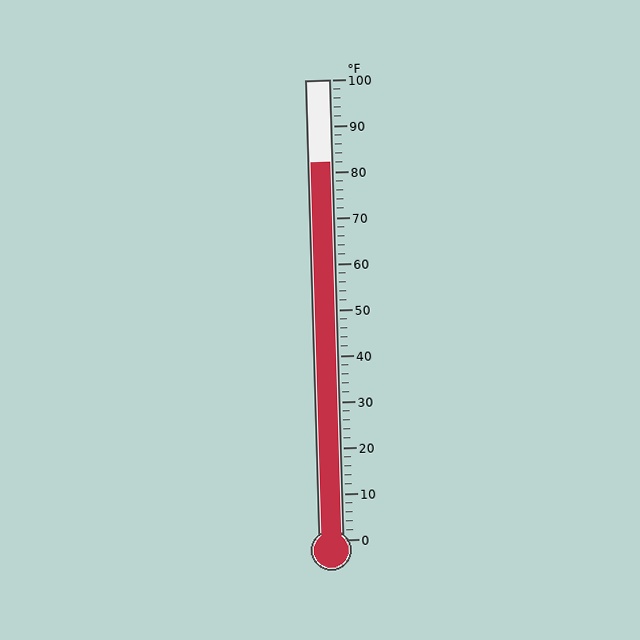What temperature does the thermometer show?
The thermometer shows approximately 82°F.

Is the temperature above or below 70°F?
The temperature is above 70°F.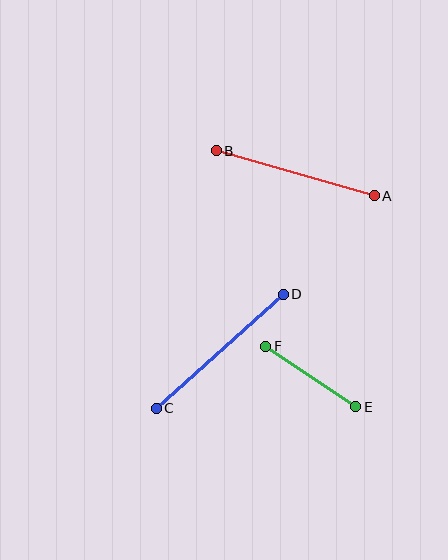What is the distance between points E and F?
The distance is approximately 109 pixels.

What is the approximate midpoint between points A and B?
The midpoint is at approximately (295, 173) pixels.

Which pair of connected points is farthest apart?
Points C and D are farthest apart.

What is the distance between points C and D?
The distance is approximately 171 pixels.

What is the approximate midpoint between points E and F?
The midpoint is at approximately (311, 377) pixels.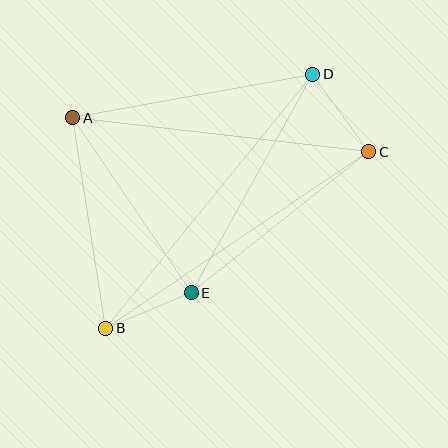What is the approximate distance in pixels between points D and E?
The distance between D and E is approximately 250 pixels.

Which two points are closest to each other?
Points B and E are closest to each other.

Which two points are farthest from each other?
Points B and D are farthest from each other.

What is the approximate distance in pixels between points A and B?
The distance between A and B is approximately 213 pixels.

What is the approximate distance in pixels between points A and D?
The distance between A and D is approximately 244 pixels.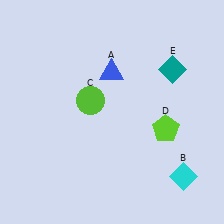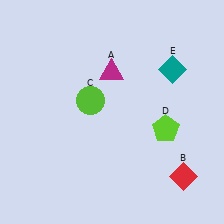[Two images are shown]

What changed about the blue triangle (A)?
In Image 1, A is blue. In Image 2, it changed to magenta.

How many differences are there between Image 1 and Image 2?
There are 2 differences between the two images.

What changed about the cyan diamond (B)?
In Image 1, B is cyan. In Image 2, it changed to red.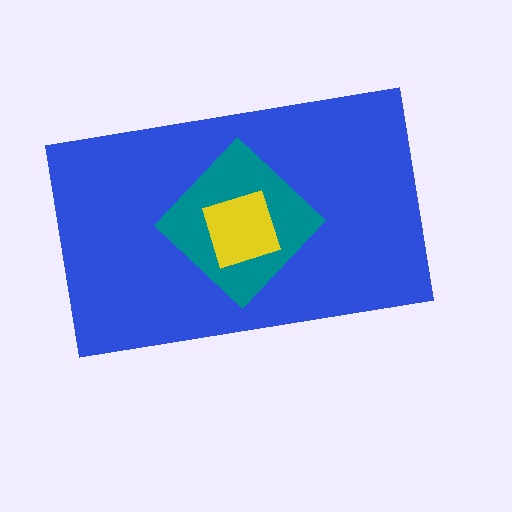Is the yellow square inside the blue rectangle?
Yes.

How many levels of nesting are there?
3.